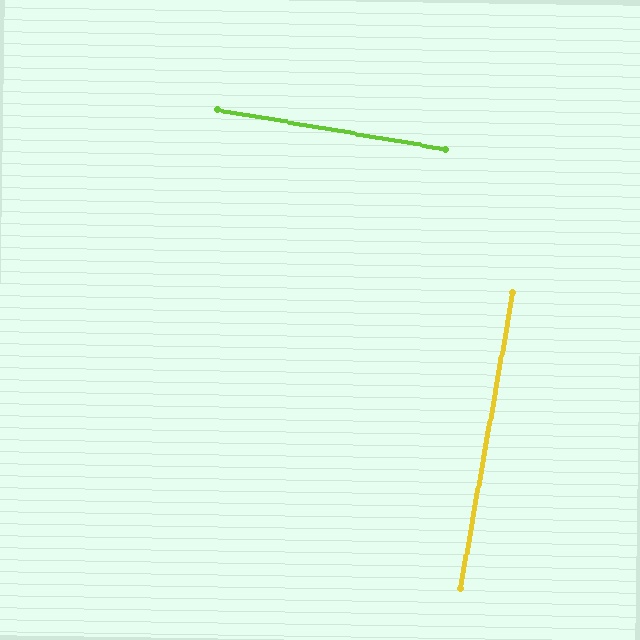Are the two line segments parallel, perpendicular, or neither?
Perpendicular — they meet at approximately 90°.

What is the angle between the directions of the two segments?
Approximately 90 degrees.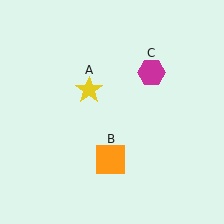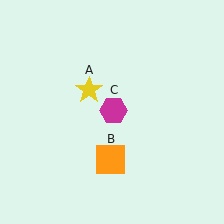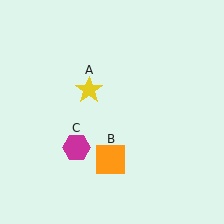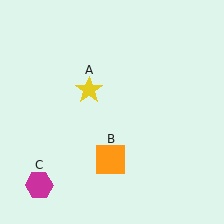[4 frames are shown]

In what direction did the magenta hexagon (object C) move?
The magenta hexagon (object C) moved down and to the left.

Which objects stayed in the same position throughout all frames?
Yellow star (object A) and orange square (object B) remained stationary.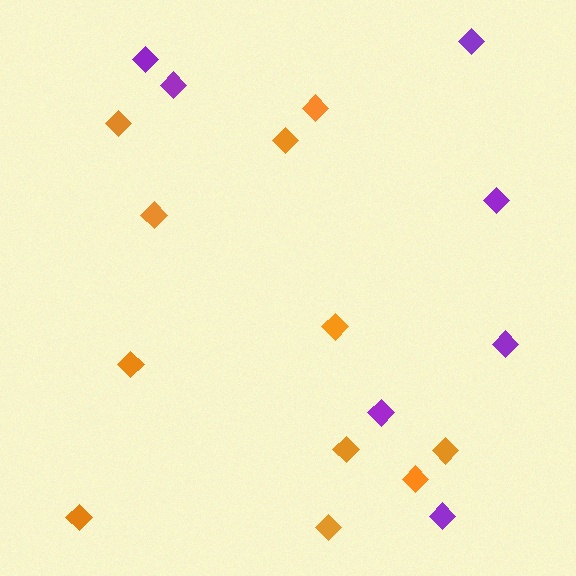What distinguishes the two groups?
There are 2 groups: one group of orange diamonds (11) and one group of purple diamonds (7).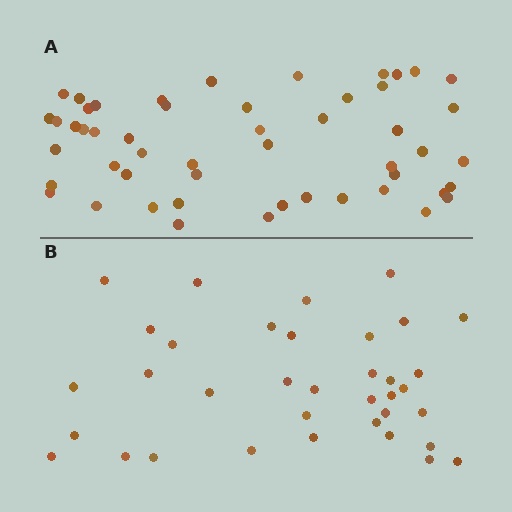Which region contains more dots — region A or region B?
Region A (the top region) has more dots.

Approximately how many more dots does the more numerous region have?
Region A has approximately 15 more dots than region B.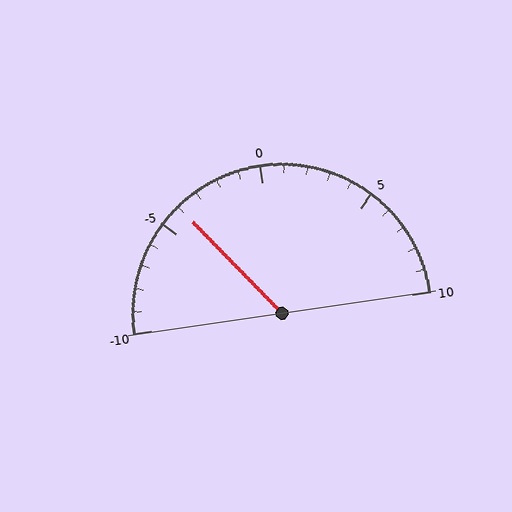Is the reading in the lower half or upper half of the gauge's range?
The reading is in the lower half of the range (-10 to 10).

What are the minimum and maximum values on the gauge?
The gauge ranges from -10 to 10.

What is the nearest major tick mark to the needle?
The nearest major tick mark is -5.